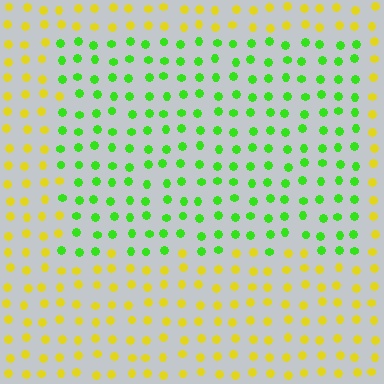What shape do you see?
I see a rectangle.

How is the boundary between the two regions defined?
The boundary is defined purely by a slight shift in hue (about 56 degrees). Spacing, size, and orientation are identical on both sides.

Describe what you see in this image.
The image is filled with small yellow elements in a uniform arrangement. A rectangle-shaped region is visible where the elements are tinted to a slightly different hue, forming a subtle color boundary.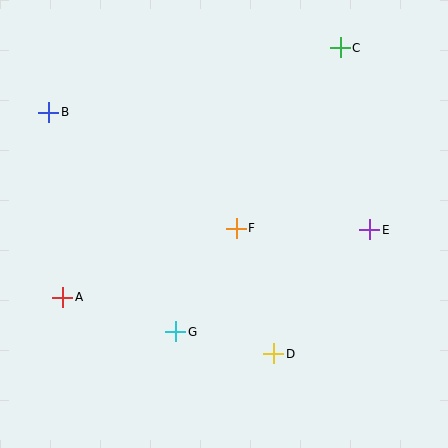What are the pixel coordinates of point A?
Point A is at (63, 297).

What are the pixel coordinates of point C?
Point C is at (340, 48).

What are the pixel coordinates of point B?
Point B is at (49, 112).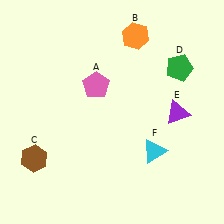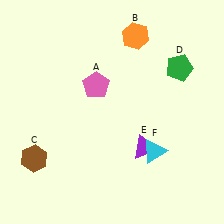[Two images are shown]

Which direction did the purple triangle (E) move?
The purple triangle (E) moved down.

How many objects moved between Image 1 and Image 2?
1 object moved between the two images.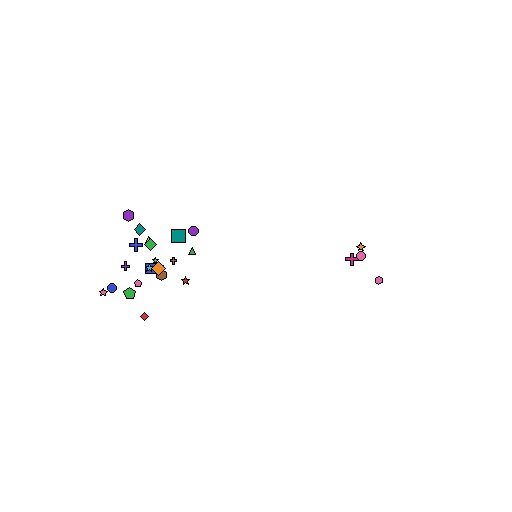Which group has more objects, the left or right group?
The left group.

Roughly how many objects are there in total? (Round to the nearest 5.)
Roughly 25 objects in total.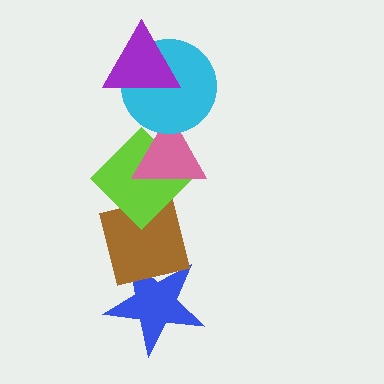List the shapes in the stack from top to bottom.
From top to bottom: the purple triangle, the cyan circle, the pink triangle, the lime diamond, the brown square, the blue star.